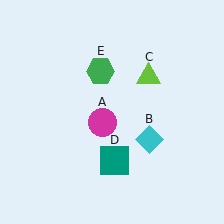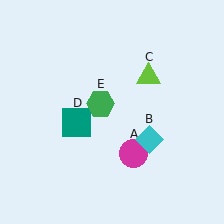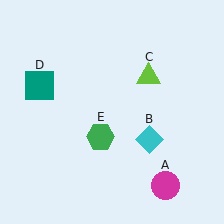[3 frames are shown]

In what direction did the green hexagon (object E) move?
The green hexagon (object E) moved down.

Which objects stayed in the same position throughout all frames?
Cyan diamond (object B) and lime triangle (object C) remained stationary.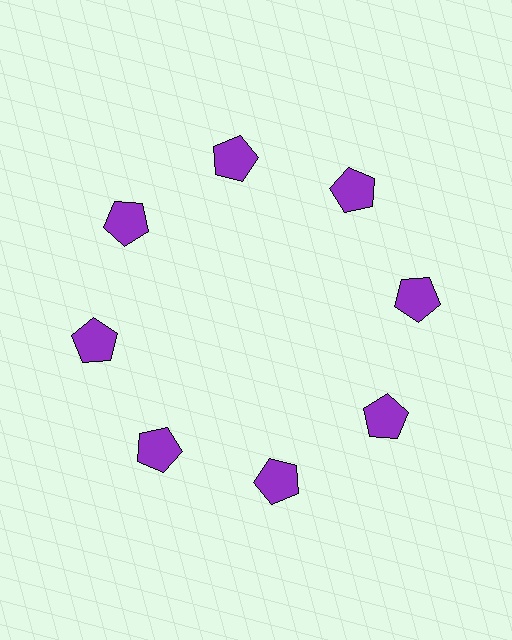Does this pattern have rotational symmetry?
Yes, this pattern has 8-fold rotational symmetry. It looks the same after rotating 45 degrees around the center.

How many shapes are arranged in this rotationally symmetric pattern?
There are 8 shapes, arranged in 8 groups of 1.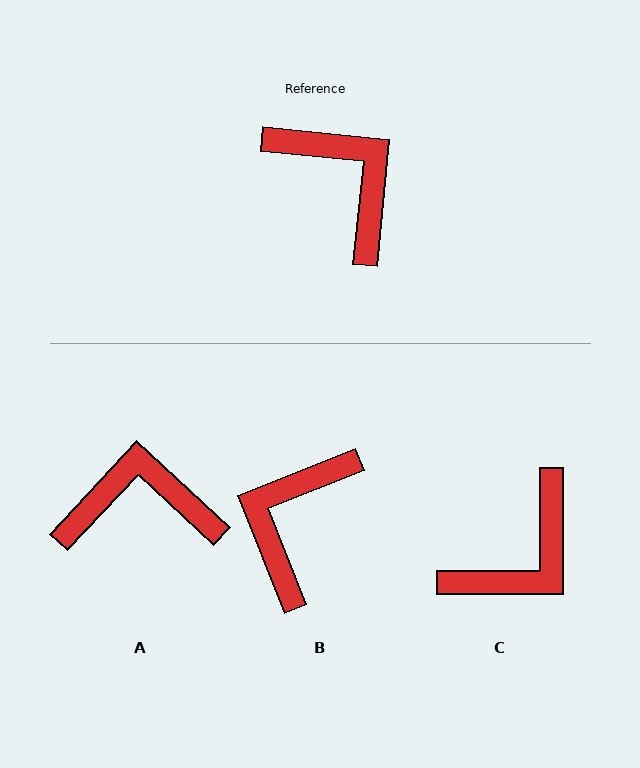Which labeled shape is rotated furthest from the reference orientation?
B, about 118 degrees away.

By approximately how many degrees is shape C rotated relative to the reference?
Approximately 84 degrees clockwise.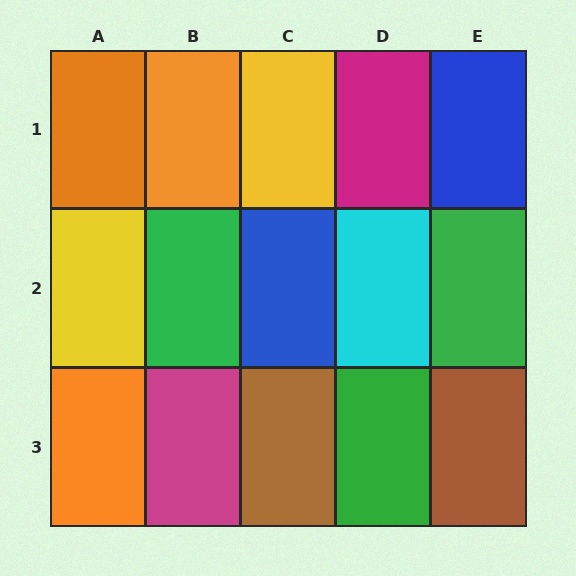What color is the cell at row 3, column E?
Brown.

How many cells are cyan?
1 cell is cyan.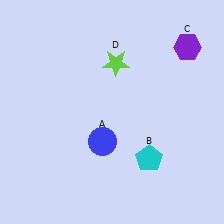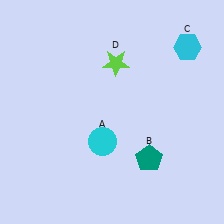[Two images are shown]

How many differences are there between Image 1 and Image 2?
There are 3 differences between the two images.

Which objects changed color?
A changed from blue to cyan. B changed from cyan to teal. C changed from purple to cyan.